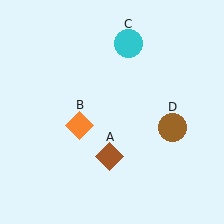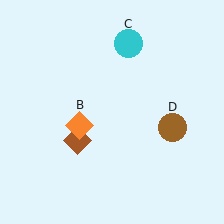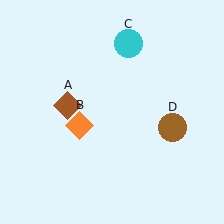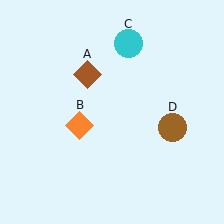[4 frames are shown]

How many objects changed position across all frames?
1 object changed position: brown diamond (object A).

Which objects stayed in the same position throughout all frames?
Orange diamond (object B) and cyan circle (object C) and brown circle (object D) remained stationary.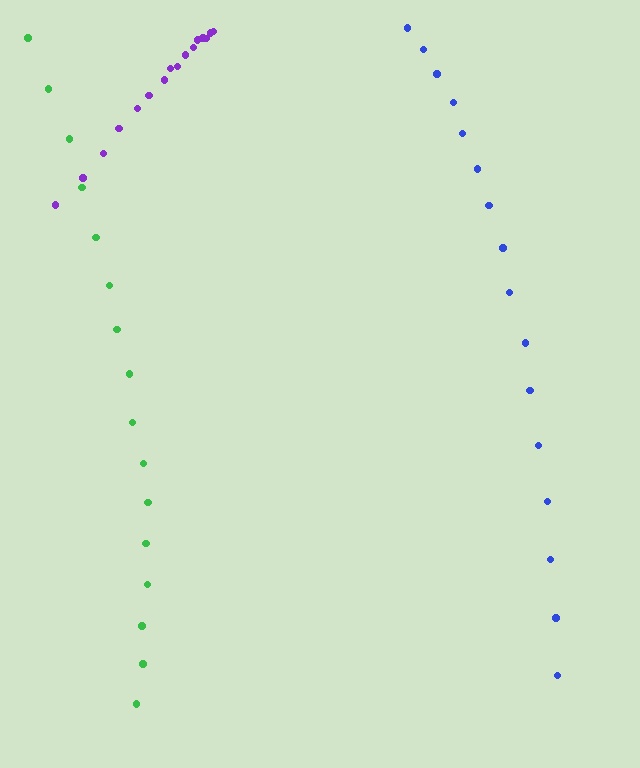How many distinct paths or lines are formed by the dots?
There are 3 distinct paths.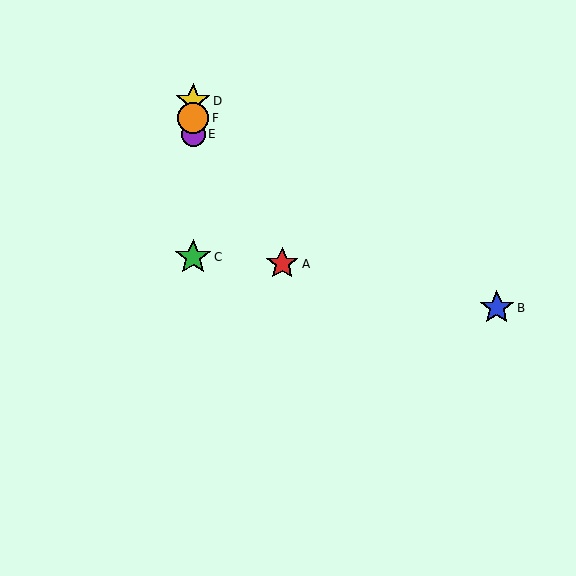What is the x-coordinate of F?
Object F is at x≈193.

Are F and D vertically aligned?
Yes, both are at x≈193.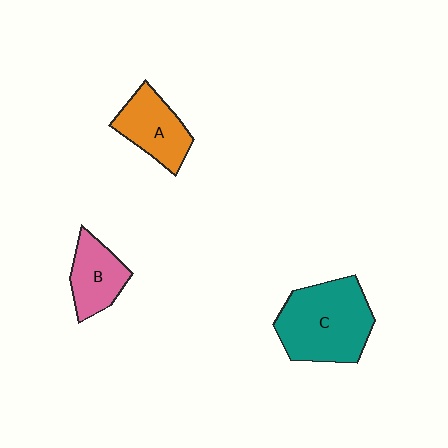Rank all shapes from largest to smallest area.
From largest to smallest: C (teal), A (orange), B (pink).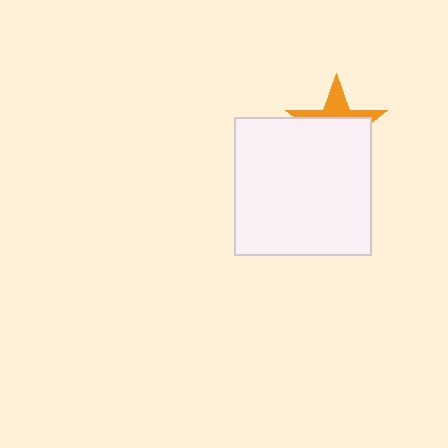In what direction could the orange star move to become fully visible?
The orange star could move up. That would shift it out from behind the white square entirely.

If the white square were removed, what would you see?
You would see the complete orange star.